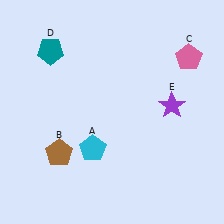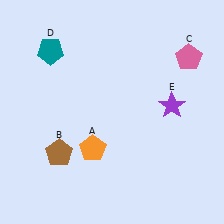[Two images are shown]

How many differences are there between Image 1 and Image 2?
There is 1 difference between the two images.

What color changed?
The pentagon (A) changed from cyan in Image 1 to orange in Image 2.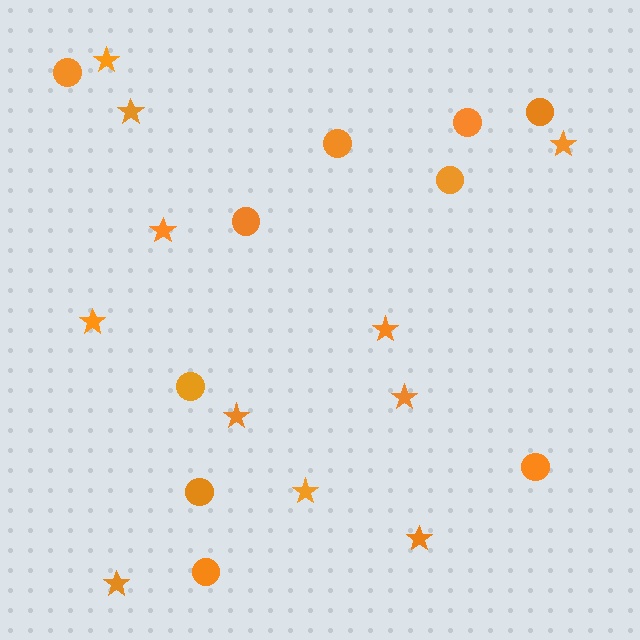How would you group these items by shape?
There are 2 groups: one group of circles (10) and one group of stars (11).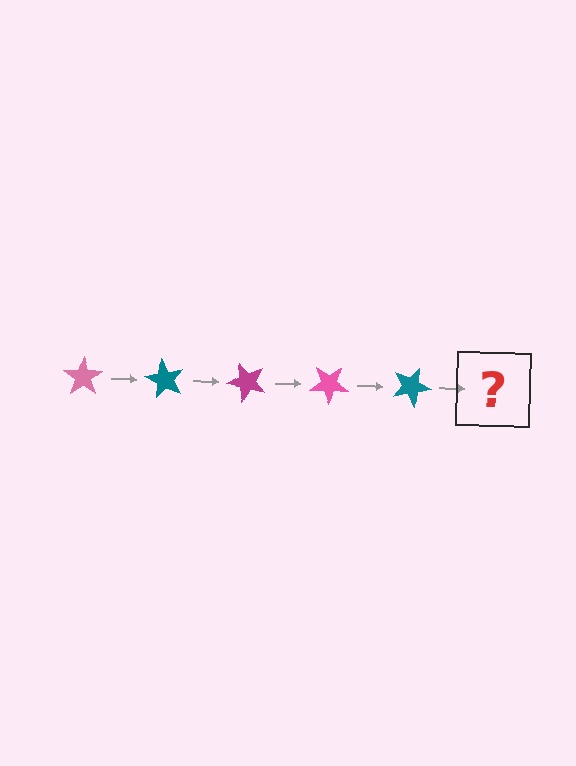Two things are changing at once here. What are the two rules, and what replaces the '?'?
The two rules are that it rotates 60 degrees each step and the color cycles through pink, teal, and magenta. The '?' should be a magenta star, rotated 300 degrees from the start.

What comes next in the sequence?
The next element should be a magenta star, rotated 300 degrees from the start.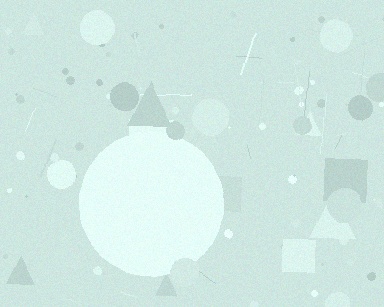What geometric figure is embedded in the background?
A circle is embedded in the background.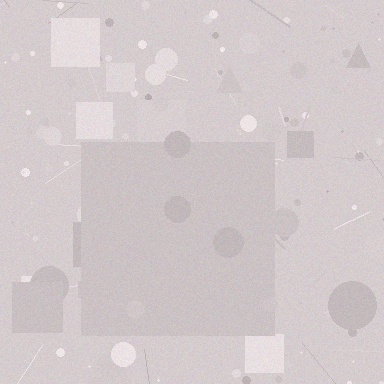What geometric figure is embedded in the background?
A square is embedded in the background.